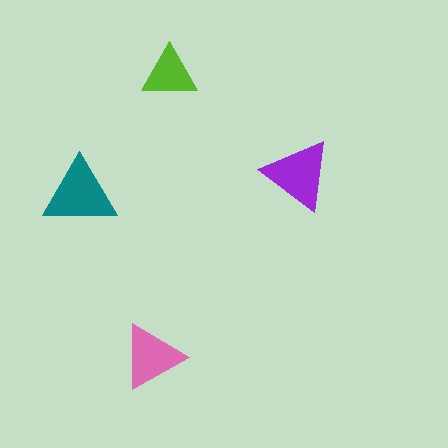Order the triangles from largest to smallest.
the teal one, the purple one, the pink one, the lime one.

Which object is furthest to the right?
The purple triangle is rightmost.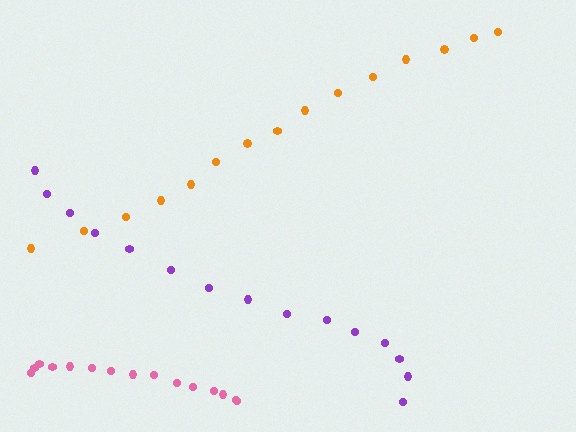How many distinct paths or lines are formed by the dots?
There are 3 distinct paths.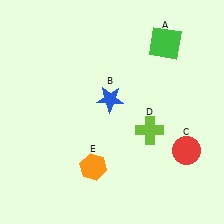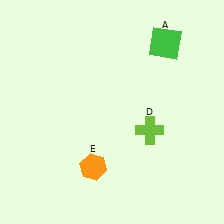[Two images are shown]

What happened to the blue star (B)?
The blue star (B) was removed in Image 2. It was in the top-left area of Image 1.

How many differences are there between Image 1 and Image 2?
There are 2 differences between the two images.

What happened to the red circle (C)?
The red circle (C) was removed in Image 2. It was in the bottom-right area of Image 1.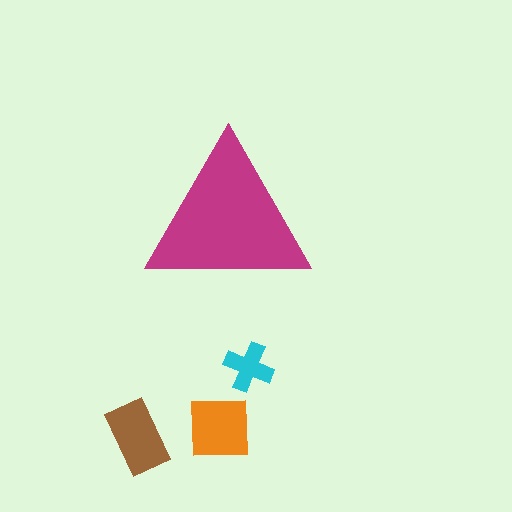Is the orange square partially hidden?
No, the orange square is fully visible.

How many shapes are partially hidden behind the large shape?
0 shapes are partially hidden.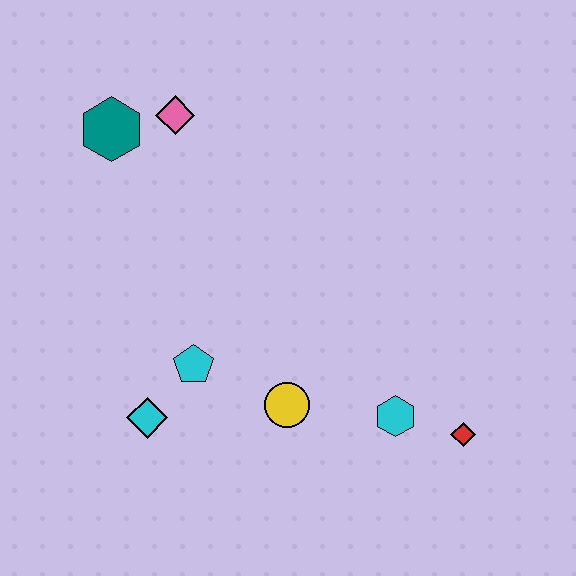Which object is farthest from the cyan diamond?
The red diamond is farthest from the cyan diamond.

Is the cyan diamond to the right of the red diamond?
No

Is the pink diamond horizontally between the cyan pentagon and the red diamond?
No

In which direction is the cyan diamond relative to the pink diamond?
The cyan diamond is below the pink diamond.